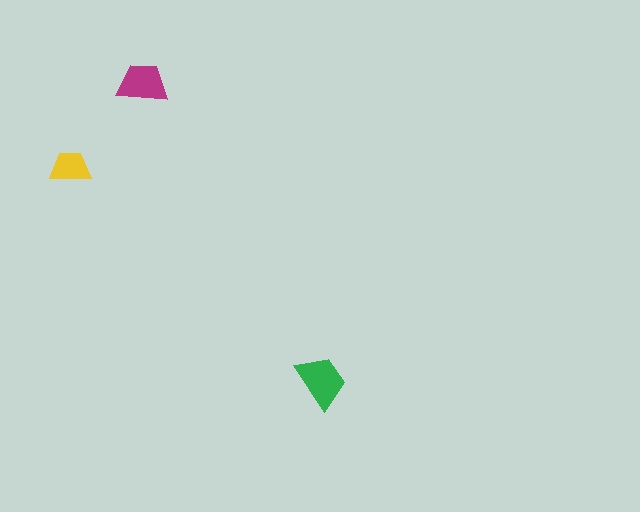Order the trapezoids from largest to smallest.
the green one, the magenta one, the yellow one.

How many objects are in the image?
There are 3 objects in the image.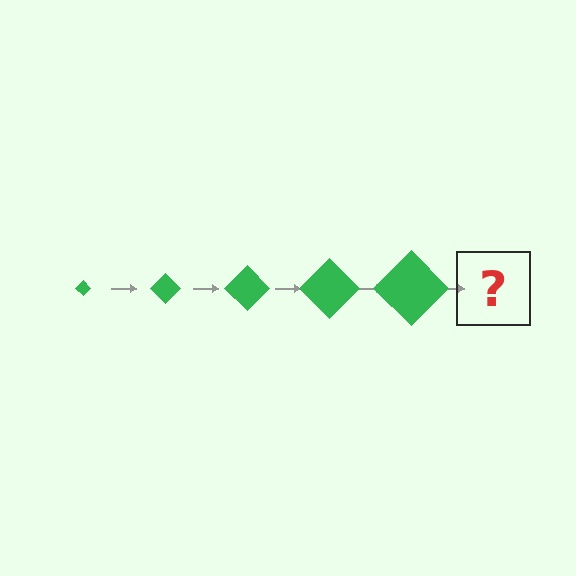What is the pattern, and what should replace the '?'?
The pattern is that the diamond gets progressively larger each step. The '?' should be a green diamond, larger than the previous one.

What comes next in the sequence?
The next element should be a green diamond, larger than the previous one.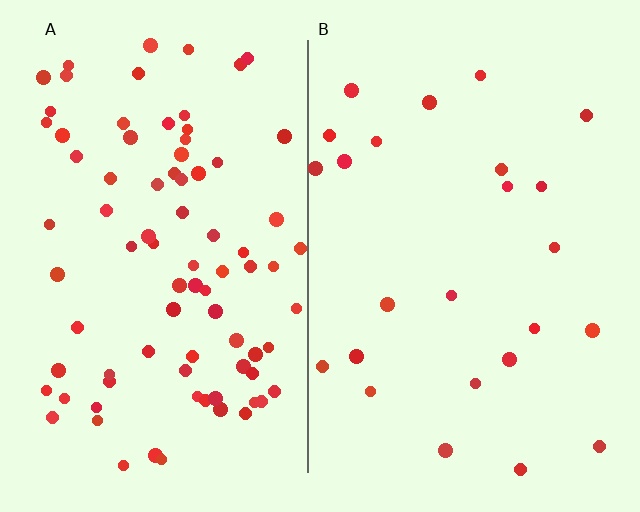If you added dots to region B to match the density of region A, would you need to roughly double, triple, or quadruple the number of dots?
Approximately triple.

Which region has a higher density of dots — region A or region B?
A (the left).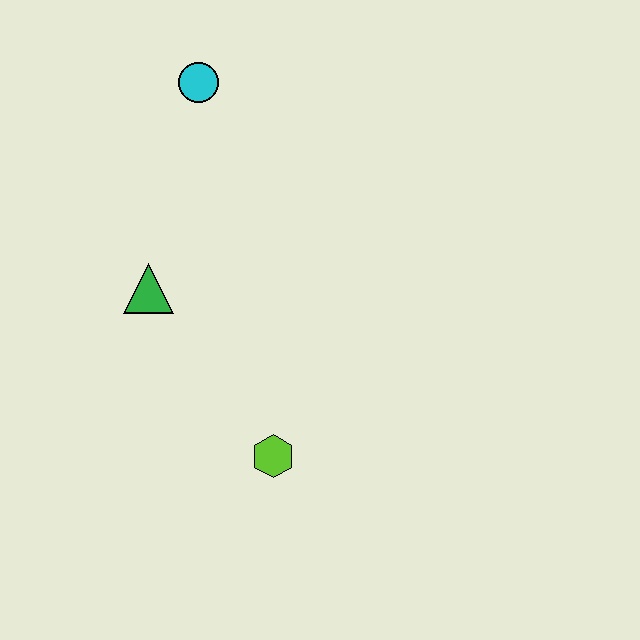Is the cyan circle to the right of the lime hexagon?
No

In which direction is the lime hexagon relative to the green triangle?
The lime hexagon is below the green triangle.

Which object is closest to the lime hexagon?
The green triangle is closest to the lime hexagon.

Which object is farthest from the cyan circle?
The lime hexagon is farthest from the cyan circle.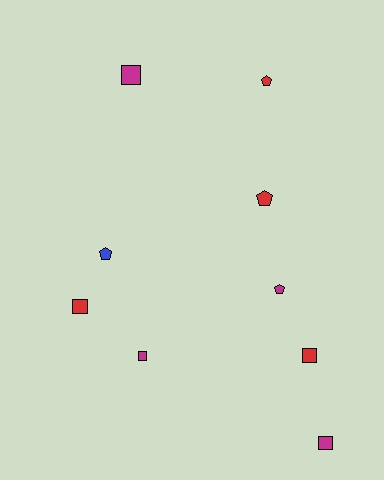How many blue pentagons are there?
There is 1 blue pentagon.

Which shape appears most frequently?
Square, with 5 objects.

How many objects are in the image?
There are 9 objects.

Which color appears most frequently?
Red, with 4 objects.